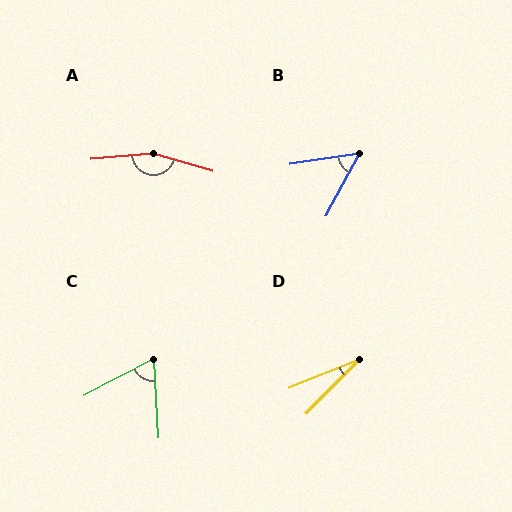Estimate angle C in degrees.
Approximately 66 degrees.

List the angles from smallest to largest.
D (24°), B (53°), C (66°), A (158°).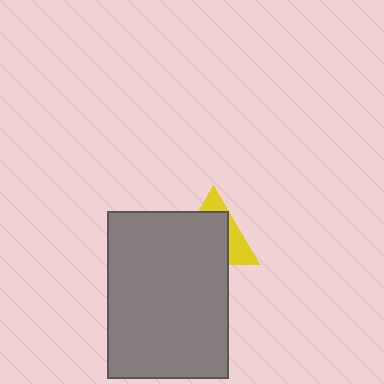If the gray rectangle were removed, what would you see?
You would see the complete yellow triangle.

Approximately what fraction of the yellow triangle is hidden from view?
Roughly 67% of the yellow triangle is hidden behind the gray rectangle.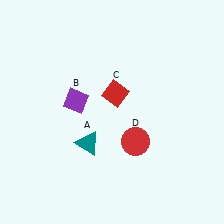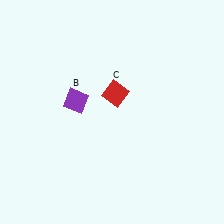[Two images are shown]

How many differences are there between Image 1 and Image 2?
There are 2 differences between the two images.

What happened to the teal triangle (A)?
The teal triangle (A) was removed in Image 2. It was in the bottom-left area of Image 1.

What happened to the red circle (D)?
The red circle (D) was removed in Image 2. It was in the bottom-right area of Image 1.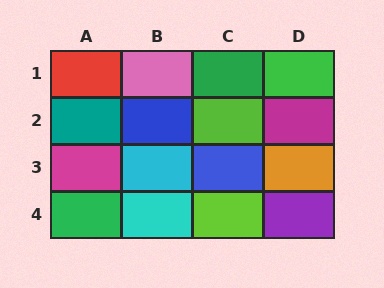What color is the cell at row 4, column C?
Lime.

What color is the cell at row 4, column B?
Cyan.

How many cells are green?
3 cells are green.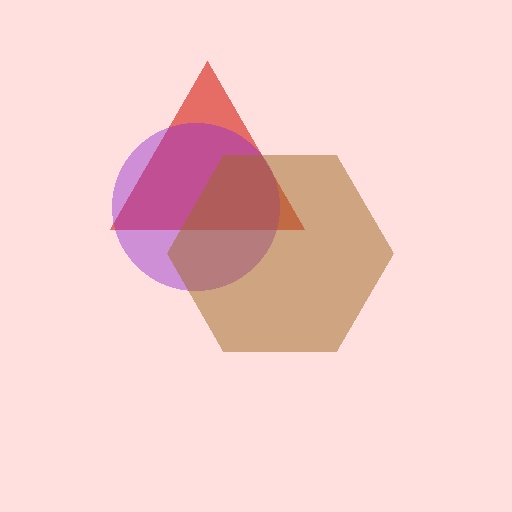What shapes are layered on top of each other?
The layered shapes are: a red triangle, a purple circle, a brown hexagon.